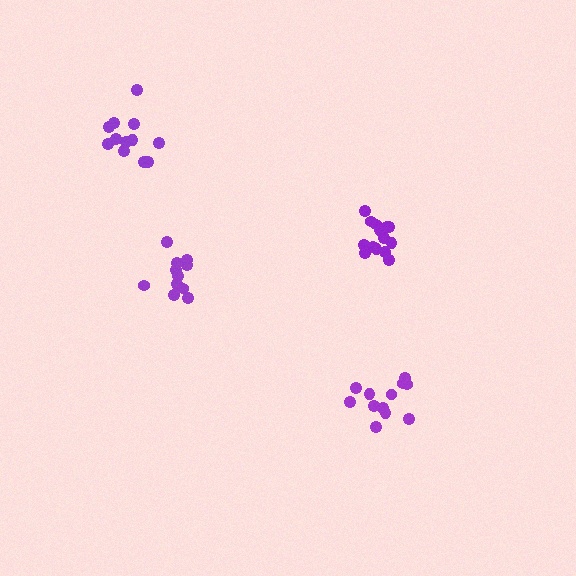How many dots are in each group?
Group 1: 11 dots, Group 2: 14 dots, Group 3: 12 dots, Group 4: 13 dots (50 total).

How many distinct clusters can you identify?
There are 4 distinct clusters.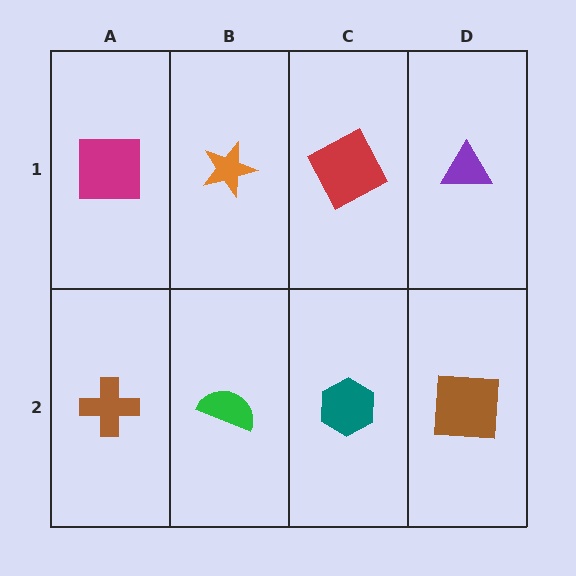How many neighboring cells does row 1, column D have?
2.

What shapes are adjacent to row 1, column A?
A brown cross (row 2, column A), an orange star (row 1, column B).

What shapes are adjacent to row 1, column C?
A teal hexagon (row 2, column C), an orange star (row 1, column B), a purple triangle (row 1, column D).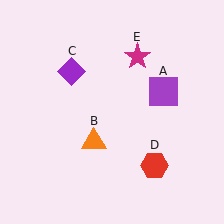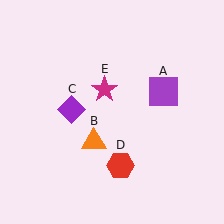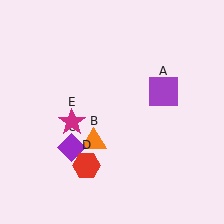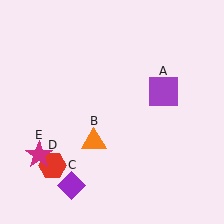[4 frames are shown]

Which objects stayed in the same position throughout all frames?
Purple square (object A) and orange triangle (object B) remained stationary.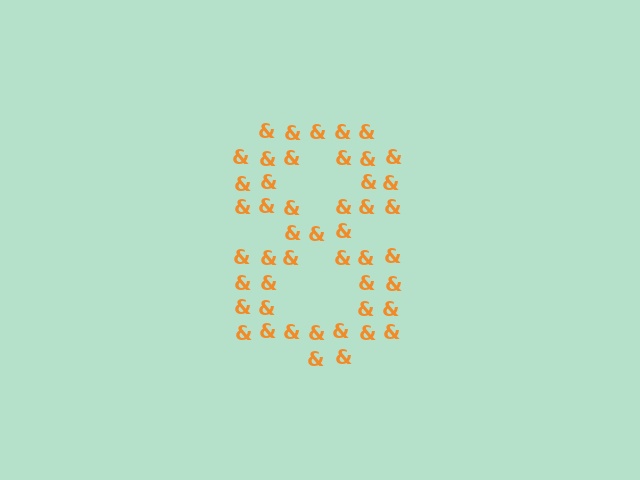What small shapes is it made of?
It is made of small ampersands.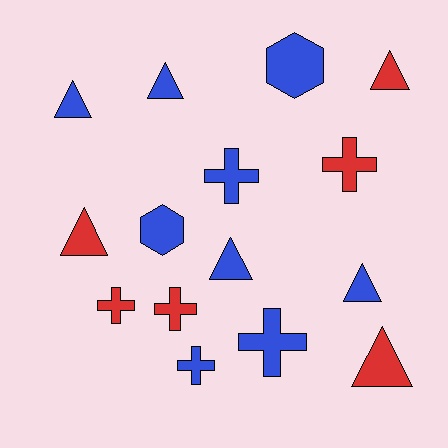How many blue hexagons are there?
There are 2 blue hexagons.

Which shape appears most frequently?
Triangle, with 7 objects.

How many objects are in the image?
There are 15 objects.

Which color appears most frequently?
Blue, with 9 objects.